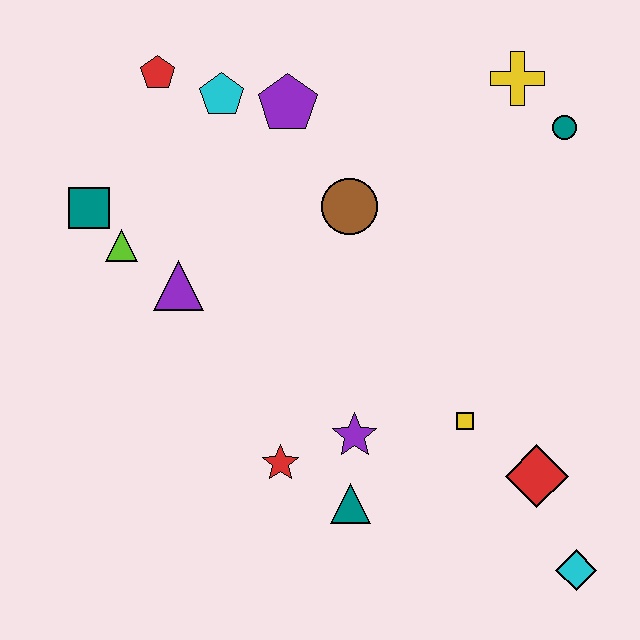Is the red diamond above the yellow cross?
No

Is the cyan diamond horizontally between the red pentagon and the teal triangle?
No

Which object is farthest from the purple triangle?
The cyan diamond is farthest from the purple triangle.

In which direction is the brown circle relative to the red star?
The brown circle is above the red star.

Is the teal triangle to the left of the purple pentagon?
No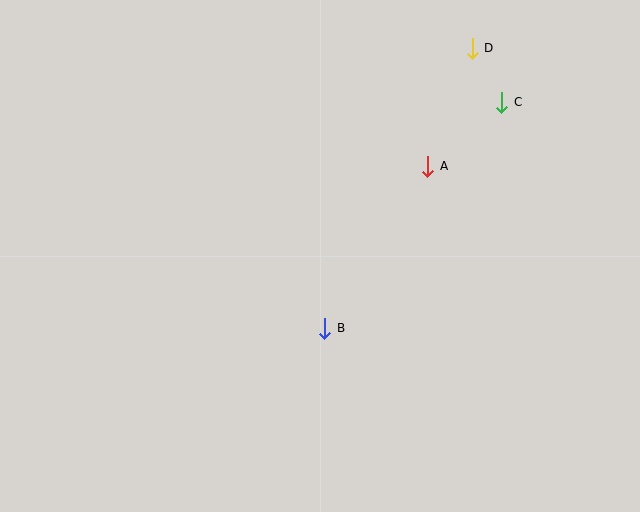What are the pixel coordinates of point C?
Point C is at (502, 102).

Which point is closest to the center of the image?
Point B at (325, 328) is closest to the center.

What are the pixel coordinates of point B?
Point B is at (325, 328).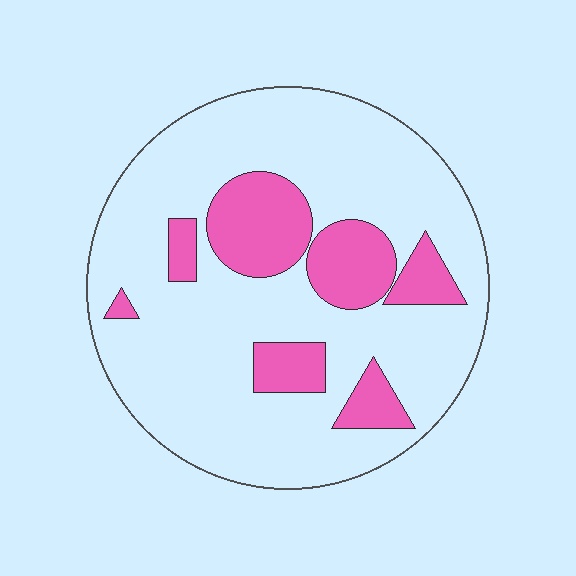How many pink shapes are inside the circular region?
7.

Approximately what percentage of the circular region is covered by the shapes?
Approximately 20%.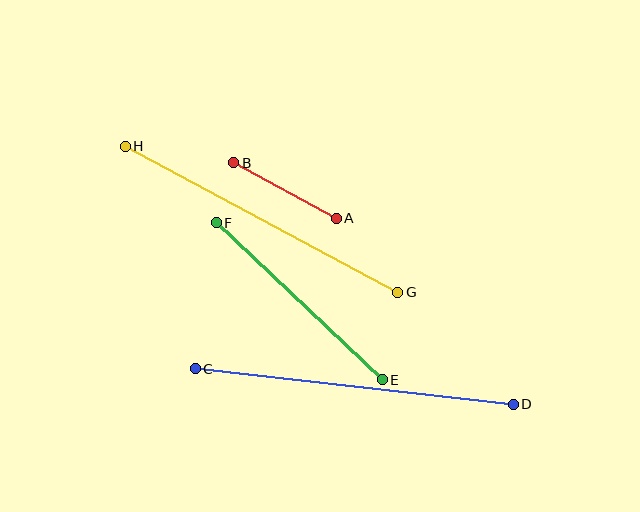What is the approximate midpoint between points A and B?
The midpoint is at approximately (285, 191) pixels.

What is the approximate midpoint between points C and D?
The midpoint is at approximately (354, 386) pixels.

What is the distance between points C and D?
The distance is approximately 320 pixels.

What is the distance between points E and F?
The distance is approximately 229 pixels.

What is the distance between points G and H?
The distance is approximately 309 pixels.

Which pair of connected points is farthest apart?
Points C and D are farthest apart.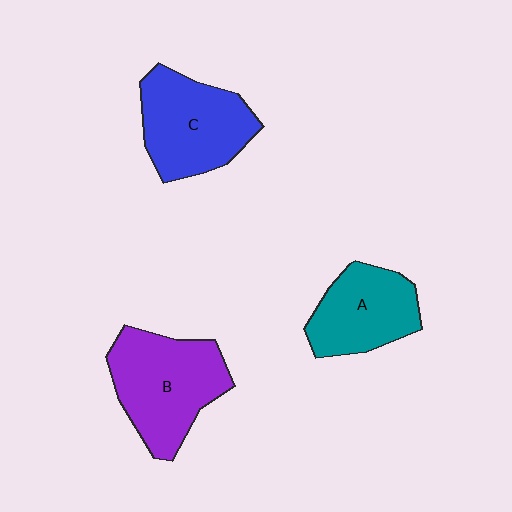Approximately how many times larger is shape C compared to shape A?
Approximately 1.2 times.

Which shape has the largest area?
Shape B (purple).